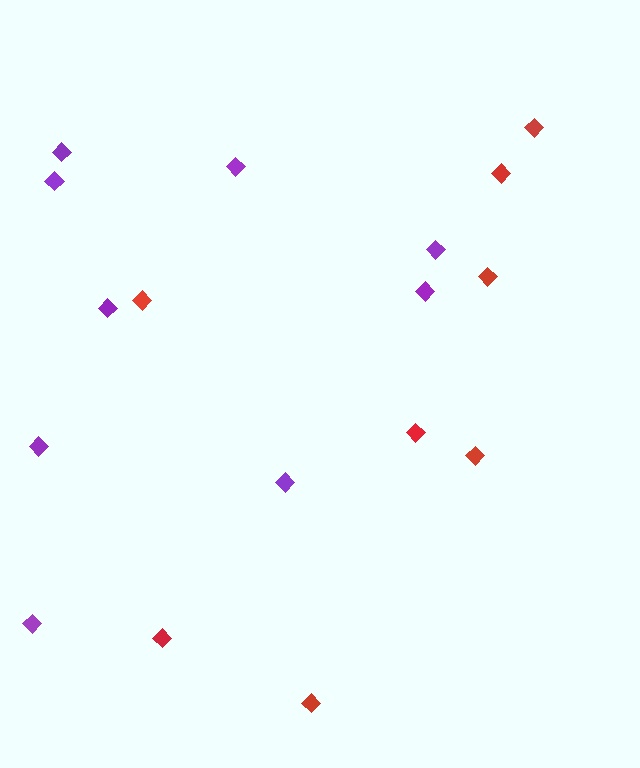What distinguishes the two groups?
There are 2 groups: one group of red diamonds (8) and one group of purple diamonds (9).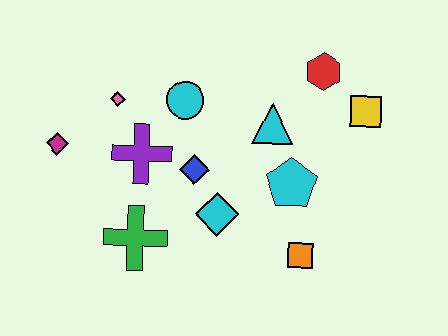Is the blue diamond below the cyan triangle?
Yes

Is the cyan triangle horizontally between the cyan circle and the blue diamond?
No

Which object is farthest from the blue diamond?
The yellow square is farthest from the blue diamond.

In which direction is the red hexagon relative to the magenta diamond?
The red hexagon is to the right of the magenta diamond.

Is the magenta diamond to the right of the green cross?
No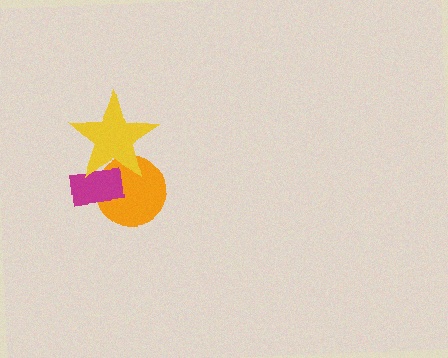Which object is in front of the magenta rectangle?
The yellow star is in front of the magenta rectangle.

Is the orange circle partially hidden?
Yes, it is partially covered by another shape.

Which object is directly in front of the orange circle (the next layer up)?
The magenta rectangle is directly in front of the orange circle.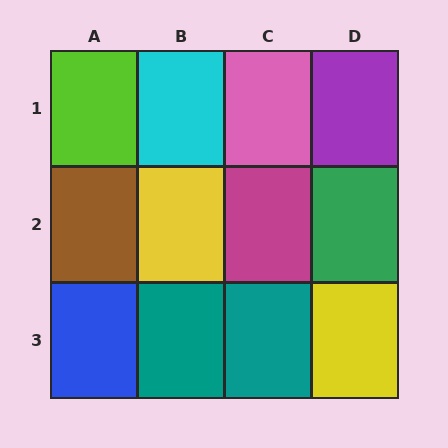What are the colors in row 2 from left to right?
Brown, yellow, magenta, green.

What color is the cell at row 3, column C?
Teal.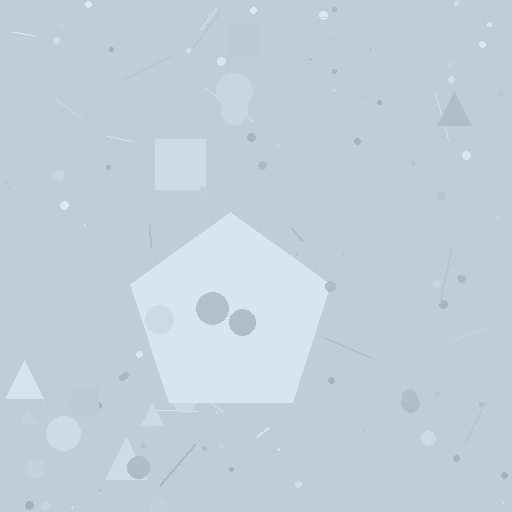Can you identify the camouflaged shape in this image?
The camouflaged shape is a pentagon.